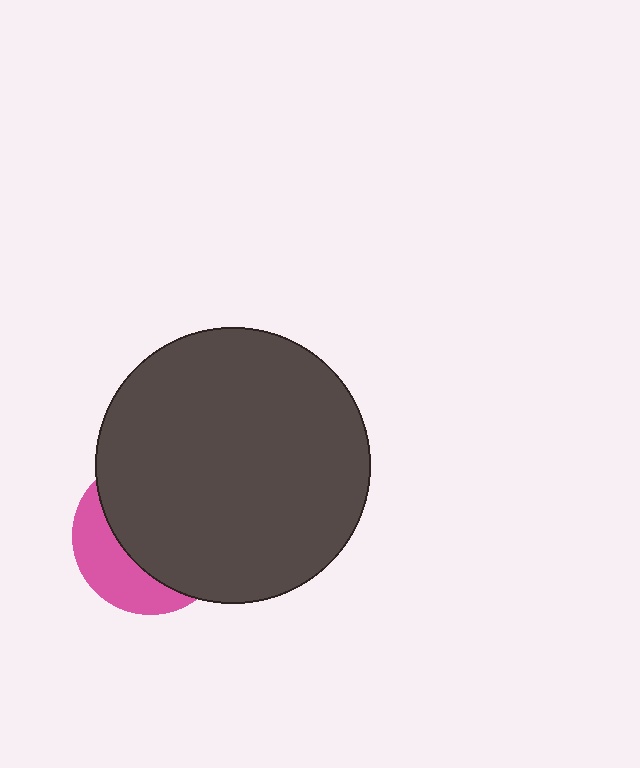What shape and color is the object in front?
The object in front is a dark gray circle.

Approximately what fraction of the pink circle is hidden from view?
Roughly 67% of the pink circle is hidden behind the dark gray circle.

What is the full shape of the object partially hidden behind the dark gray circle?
The partially hidden object is a pink circle.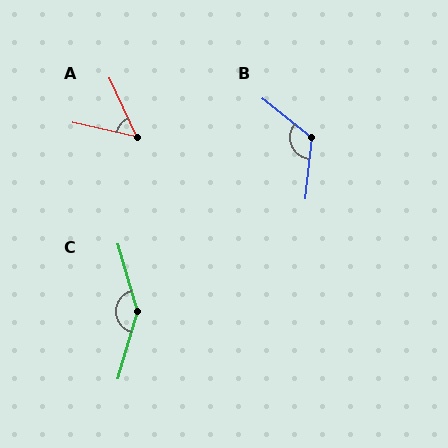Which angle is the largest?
C, at approximately 147 degrees.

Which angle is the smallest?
A, at approximately 52 degrees.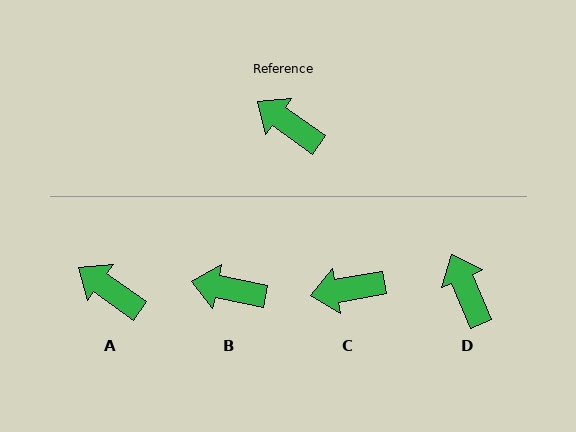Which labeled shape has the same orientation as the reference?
A.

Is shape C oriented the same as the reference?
No, it is off by about 45 degrees.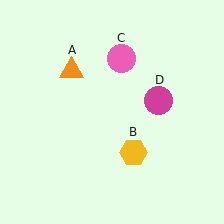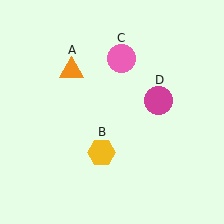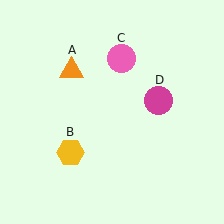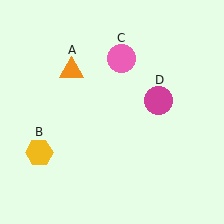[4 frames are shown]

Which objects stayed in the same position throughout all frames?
Orange triangle (object A) and pink circle (object C) and magenta circle (object D) remained stationary.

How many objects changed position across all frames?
1 object changed position: yellow hexagon (object B).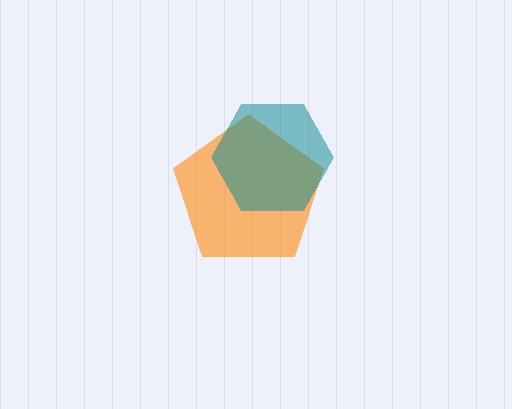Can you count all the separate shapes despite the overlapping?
Yes, there are 2 separate shapes.